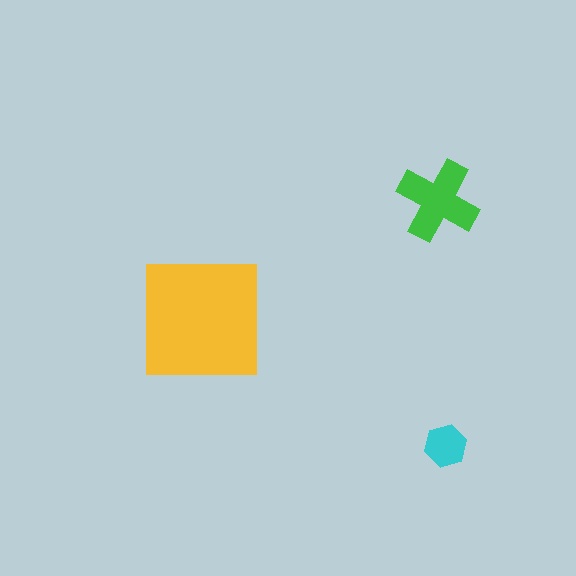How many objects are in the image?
There are 3 objects in the image.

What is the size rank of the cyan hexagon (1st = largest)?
3rd.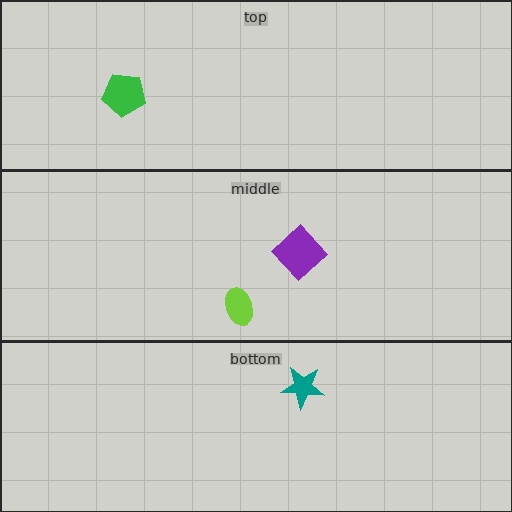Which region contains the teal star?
The bottom region.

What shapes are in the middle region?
The lime ellipse, the purple diamond.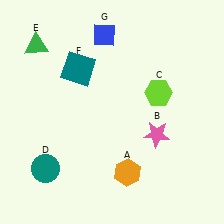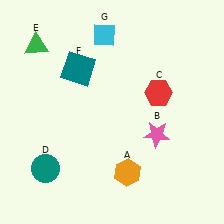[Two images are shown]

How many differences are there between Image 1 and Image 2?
There are 2 differences between the two images.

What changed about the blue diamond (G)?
In Image 1, G is blue. In Image 2, it changed to cyan.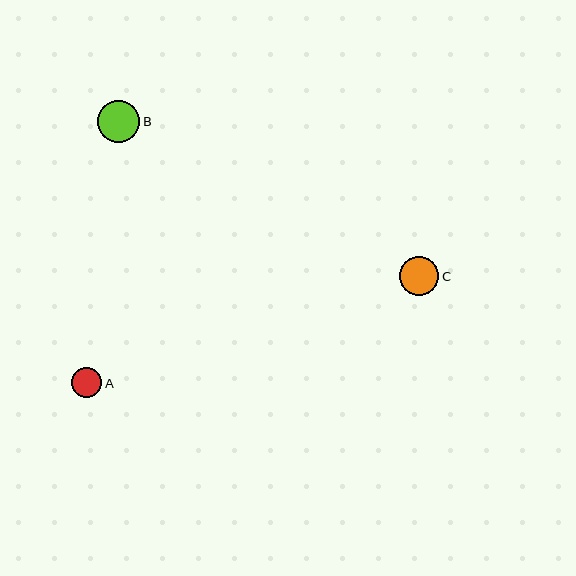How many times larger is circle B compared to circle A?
Circle B is approximately 1.4 times the size of circle A.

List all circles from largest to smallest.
From largest to smallest: B, C, A.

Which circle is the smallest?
Circle A is the smallest with a size of approximately 30 pixels.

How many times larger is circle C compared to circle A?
Circle C is approximately 1.3 times the size of circle A.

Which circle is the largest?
Circle B is the largest with a size of approximately 42 pixels.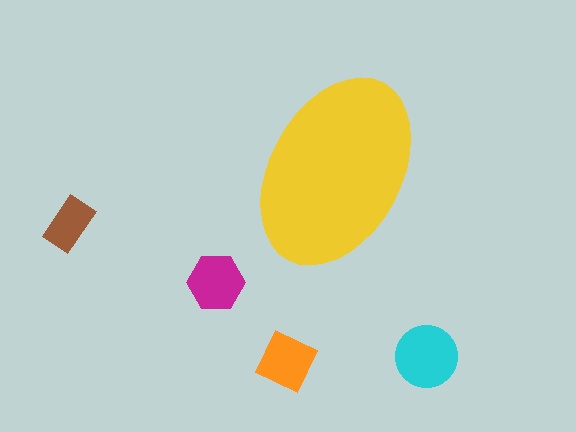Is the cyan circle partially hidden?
No, the cyan circle is fully visible.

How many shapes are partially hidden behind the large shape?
0 shapes are partially hidden.